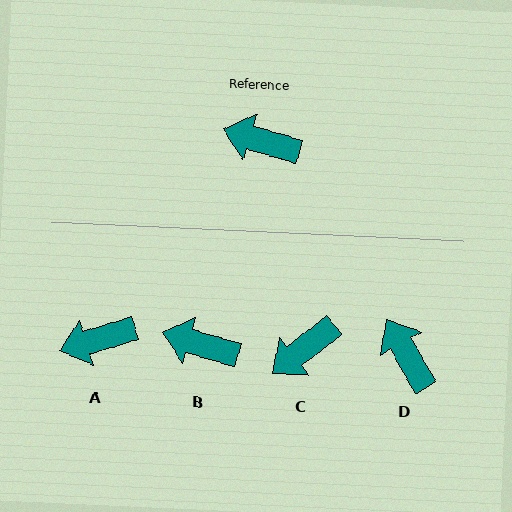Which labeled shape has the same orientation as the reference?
B.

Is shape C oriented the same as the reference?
No, it is off by about 55 degrees.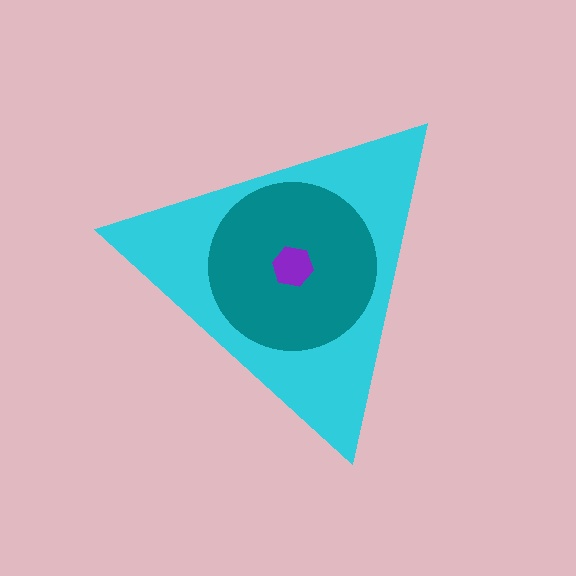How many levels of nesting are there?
3.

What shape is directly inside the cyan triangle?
The teal circle.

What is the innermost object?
The purple hexagon.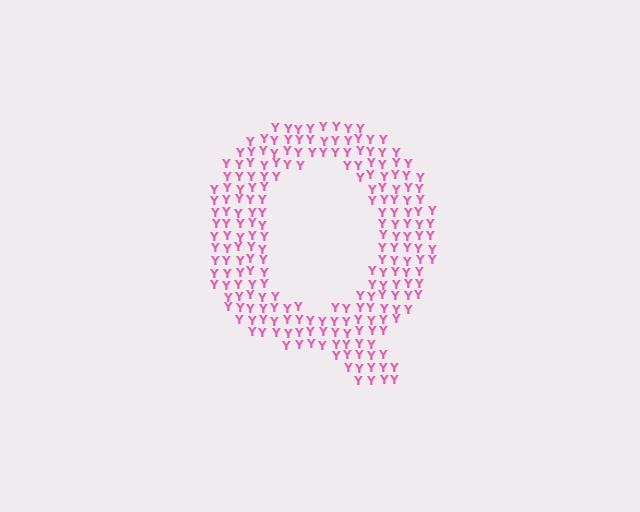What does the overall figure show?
The overall figure shows the letter Q.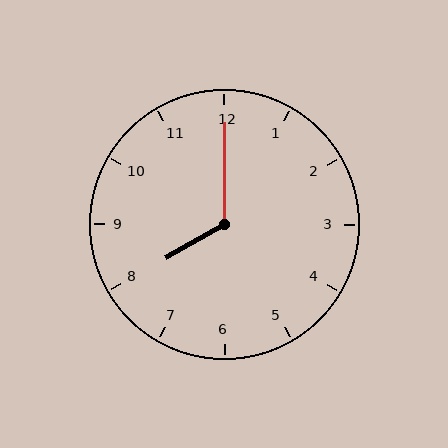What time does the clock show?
8:00.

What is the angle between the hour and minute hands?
Approximately 120 degrees.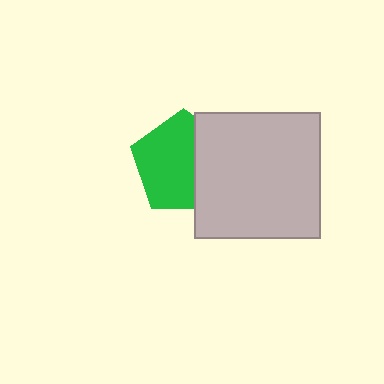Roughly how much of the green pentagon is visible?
About half of it is visible (roughly 63%).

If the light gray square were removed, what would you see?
You would see the complete green pentagon.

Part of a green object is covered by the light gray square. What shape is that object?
It is a pentagon.